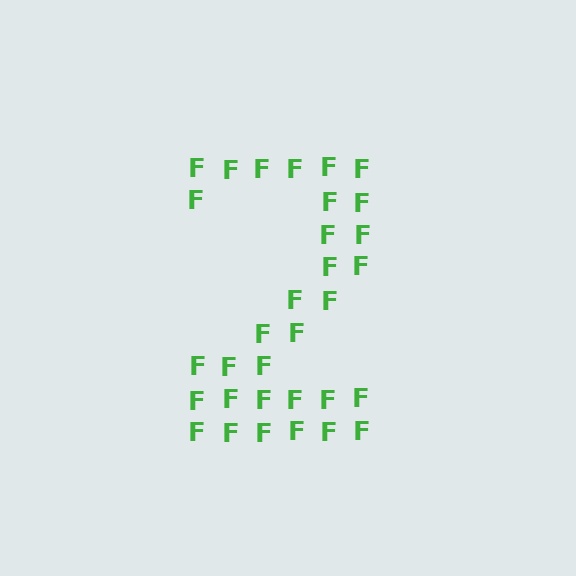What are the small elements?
The small elements are letter F's.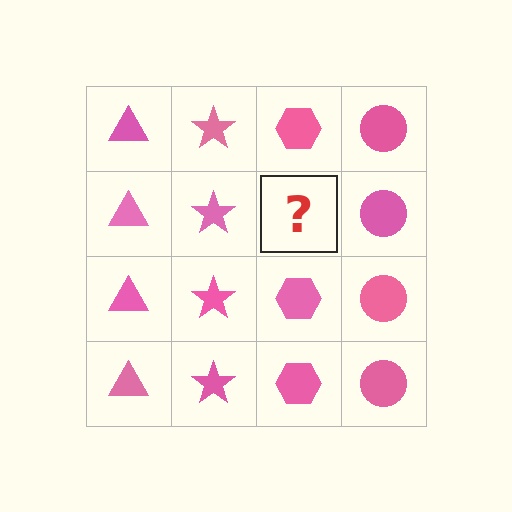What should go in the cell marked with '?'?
The missing cell should contain a pink hexagon.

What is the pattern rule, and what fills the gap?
The rule is that each column has a consistent shape. The gap should be filled with a pink hexagon.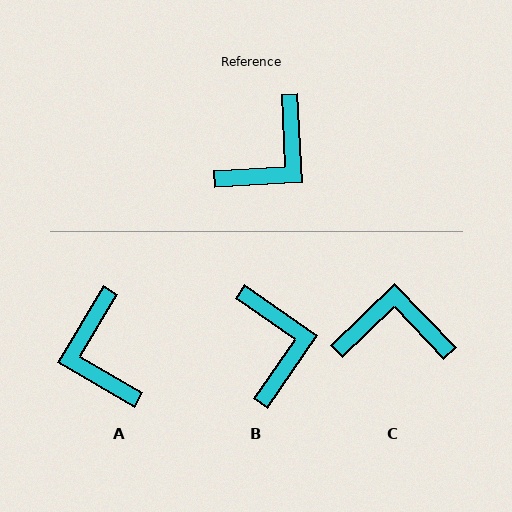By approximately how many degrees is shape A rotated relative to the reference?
Approximately 124 degrees clockwise.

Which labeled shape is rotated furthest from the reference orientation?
C, about 131 degrees away.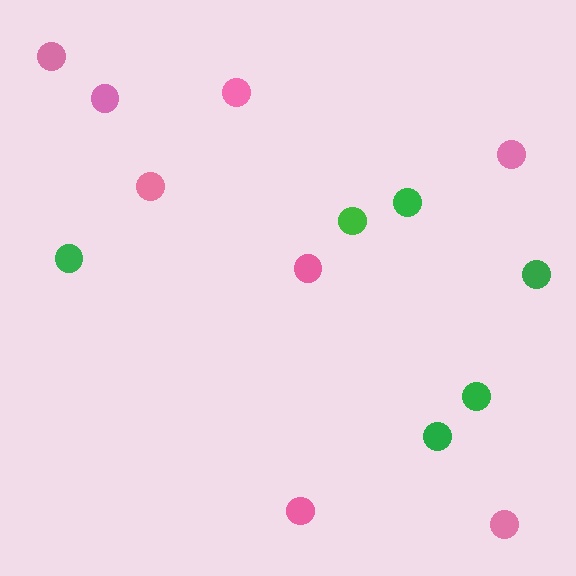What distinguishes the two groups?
There are 2 groups: one group of green circles (6) and one group of pink circles (8).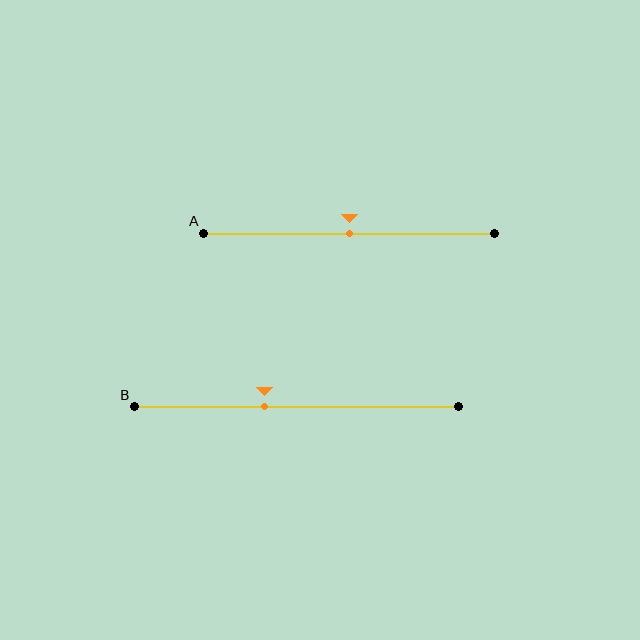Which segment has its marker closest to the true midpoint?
Segment A has its marker closest to the true midpoint.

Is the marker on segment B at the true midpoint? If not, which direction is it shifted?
No, the marker on segment B is shifted to the left by about 10% of the segment length.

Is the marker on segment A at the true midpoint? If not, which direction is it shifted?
Yes, the marker on segment A is at the true midpoint.